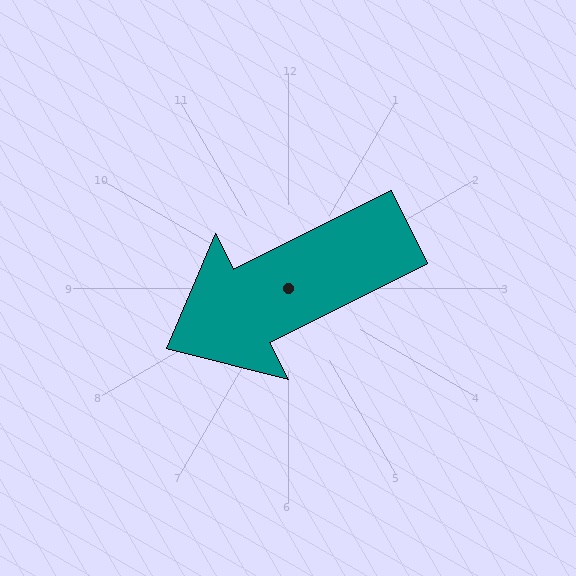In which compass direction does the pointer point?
Southwest.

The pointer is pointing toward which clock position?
Roughly 8 o'clock.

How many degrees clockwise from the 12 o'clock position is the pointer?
Approximately 243 degrees.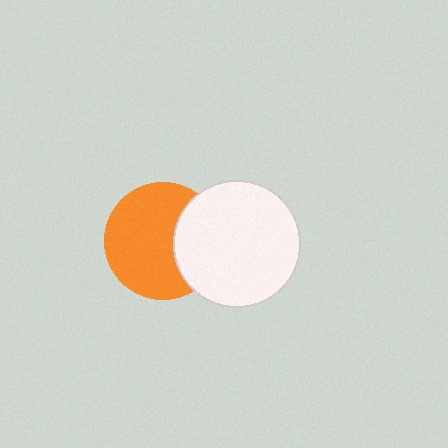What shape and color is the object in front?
The object in front is a white circle.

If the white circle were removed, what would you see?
You would see the complete orange circle.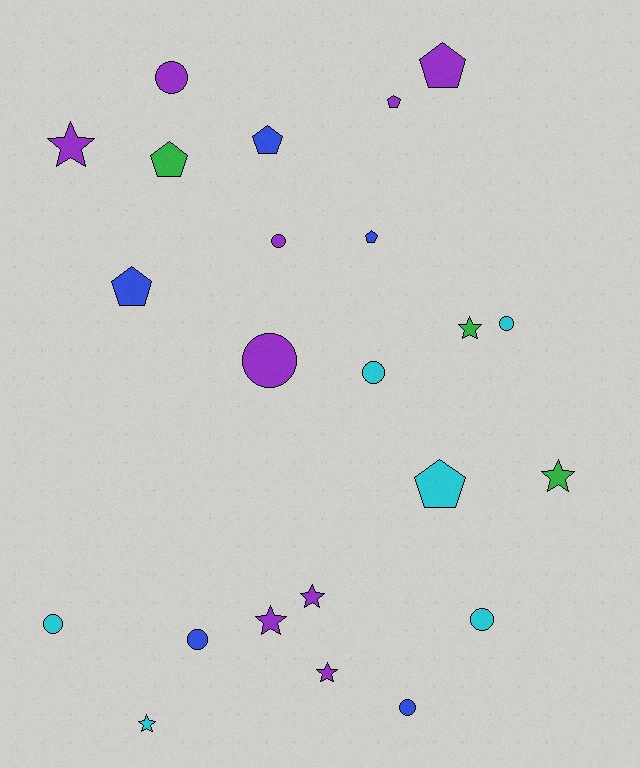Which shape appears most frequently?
Circle, with 9 objects.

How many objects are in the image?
There are 23 objects.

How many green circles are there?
There are no green circles.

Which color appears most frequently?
Purple, with 9 objects.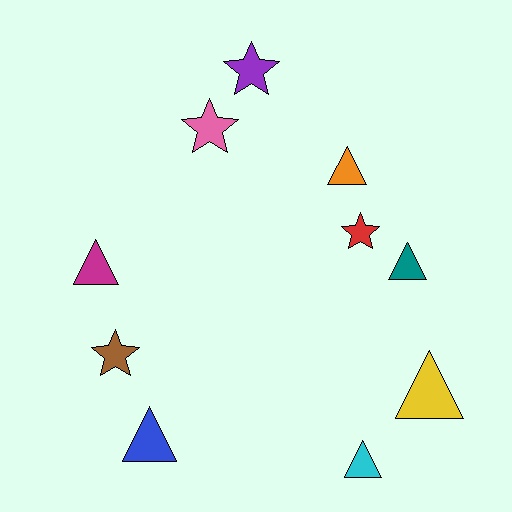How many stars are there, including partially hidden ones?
There are 4 stars.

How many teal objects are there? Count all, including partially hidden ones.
There is 1 teal object.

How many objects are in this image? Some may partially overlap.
There are 10 objects.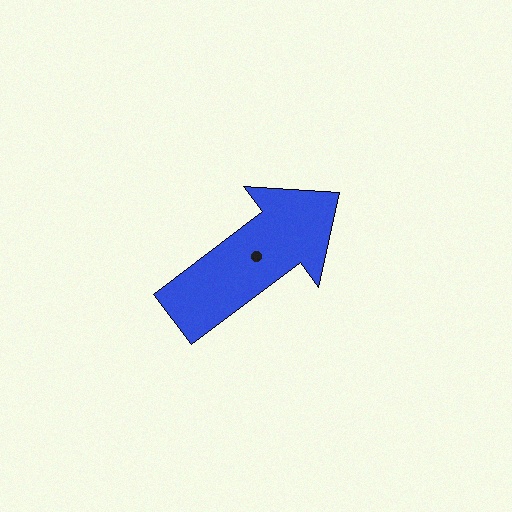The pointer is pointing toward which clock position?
Roughly 2 o'clock.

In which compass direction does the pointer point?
Northeast.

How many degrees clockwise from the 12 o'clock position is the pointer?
Approximately 53 degrees.